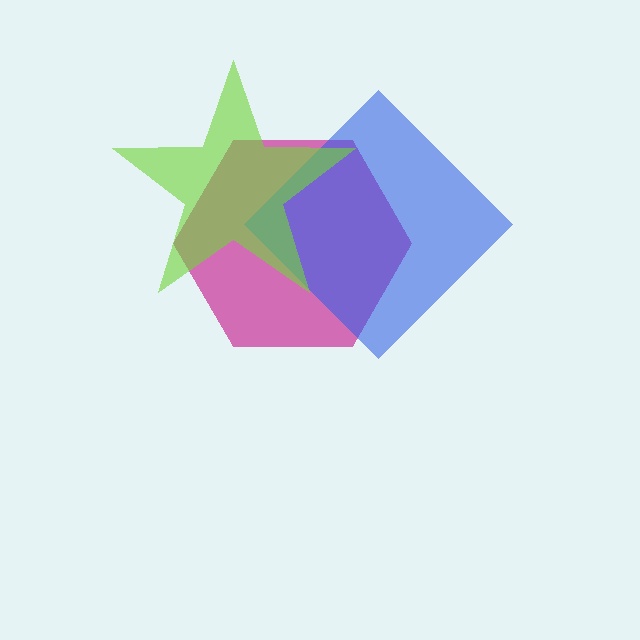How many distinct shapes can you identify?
There are 3 distinct shapes: a magenta hexagon, a blue diamond, a lime star.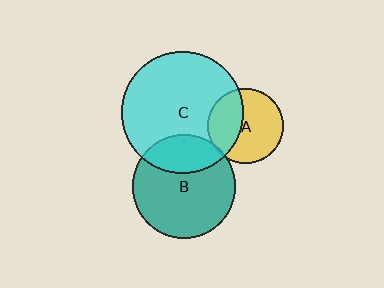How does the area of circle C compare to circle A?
Approximately 2.6 times.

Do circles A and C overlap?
Yes.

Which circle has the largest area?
Circle C (cyan).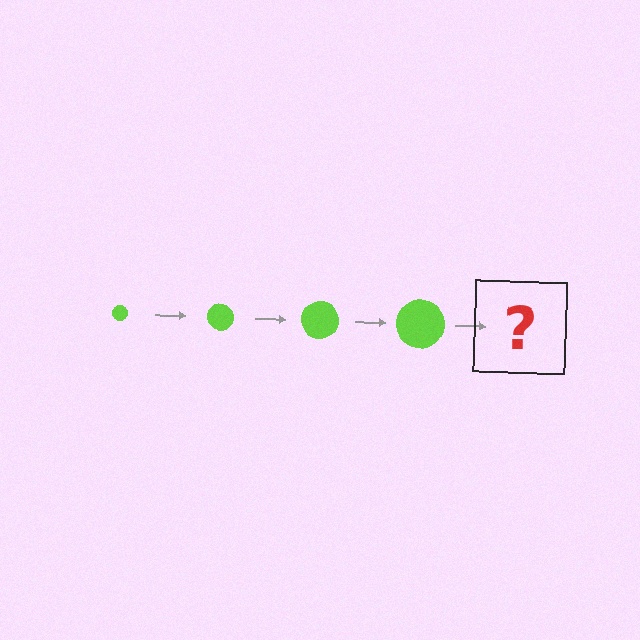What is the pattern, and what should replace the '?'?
The pattern is that the circle gets progressively larger each step. The '?' should be a lime circle, larger than the previous one.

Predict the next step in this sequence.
The next step is a lime circle, larger than the previous one.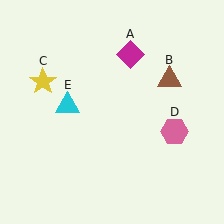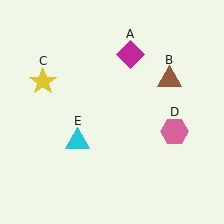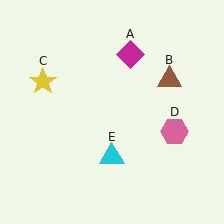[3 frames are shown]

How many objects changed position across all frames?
1 object changed position: cyan triangle (object E).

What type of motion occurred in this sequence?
The cyan triangle (object E) rotated counterclockwise around the center of the scene.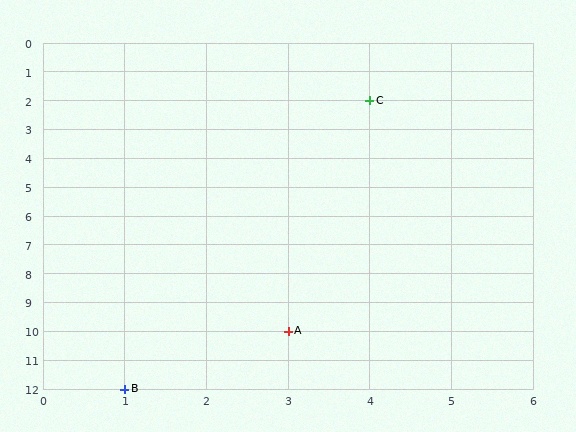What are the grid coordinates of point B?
Point B is at grid coordinates (1, 12).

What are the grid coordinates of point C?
Point C is at grid coordinates (4, 2).